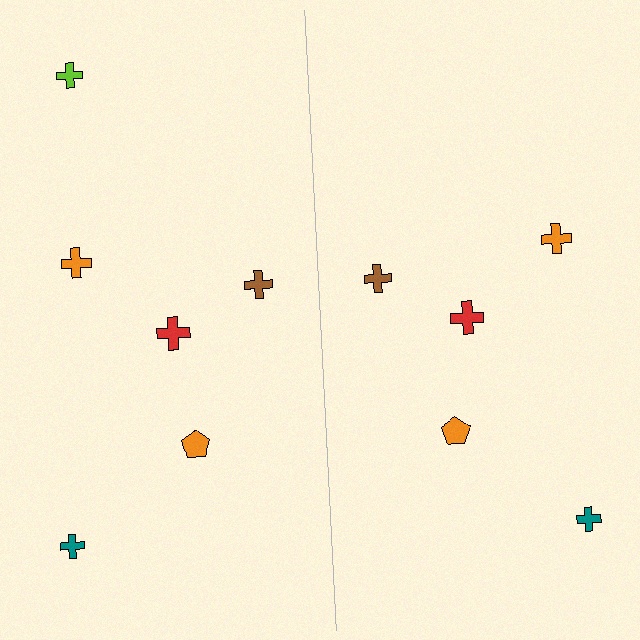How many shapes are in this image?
There are 11 shapes in this image.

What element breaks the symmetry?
A lime cross is missing from the right side.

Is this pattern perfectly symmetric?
No, the pattern is not perfectly symmetric. A lime cross is missing from the right side.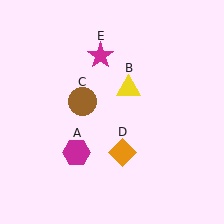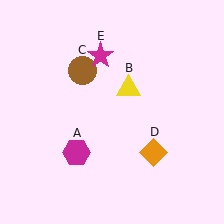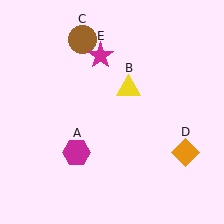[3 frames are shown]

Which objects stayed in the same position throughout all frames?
Magenta hexagon (object A) and yellow triangle (object B) and magenta star (object E) remained stationary.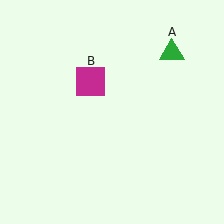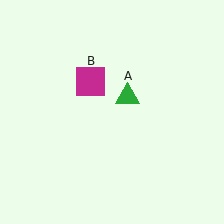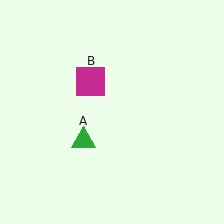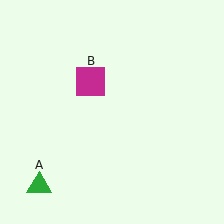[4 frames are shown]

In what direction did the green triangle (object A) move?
The green triangle (object A) moved down and to the left.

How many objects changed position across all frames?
1 object changed position: green triangle (object A).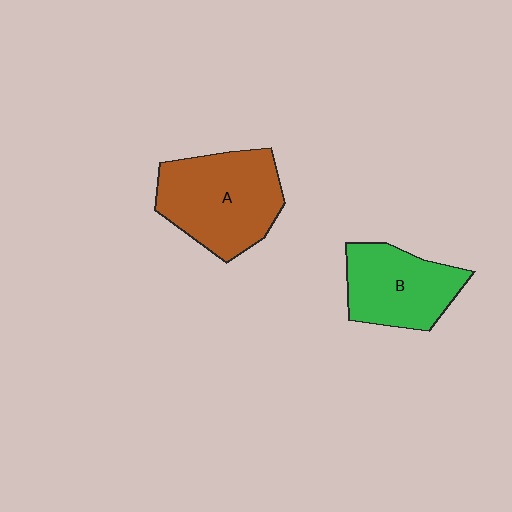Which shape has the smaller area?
Shape B (green).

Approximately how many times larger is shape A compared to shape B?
Approximately 1.3 times.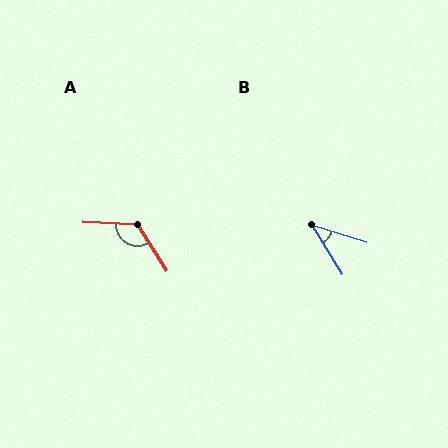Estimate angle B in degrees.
Approximately 41 degrees.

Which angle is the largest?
A, at approximately 125 degrees.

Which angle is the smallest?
B, at approximately 41 degrees.